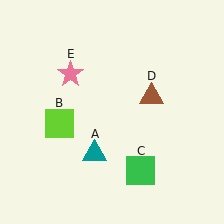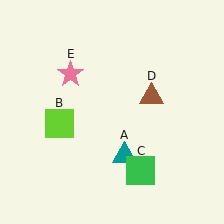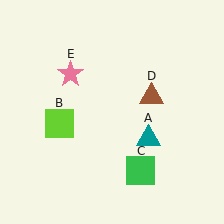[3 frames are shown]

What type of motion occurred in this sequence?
The teal triangle (object A) rotated counterclockwise around the center of the scene.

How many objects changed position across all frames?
1 object changed position: teal triangle (object A).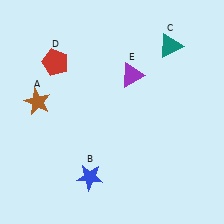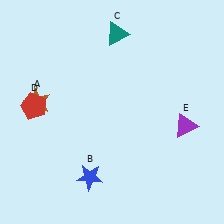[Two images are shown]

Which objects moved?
The objects that moved are: the teal triangle (C), the red pentagon (D), the purple triangle (E).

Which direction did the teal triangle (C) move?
The teal triangle (C) moved left.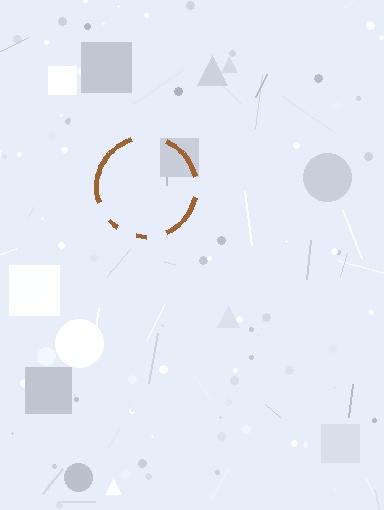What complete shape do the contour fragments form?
The contour fragments form a circle.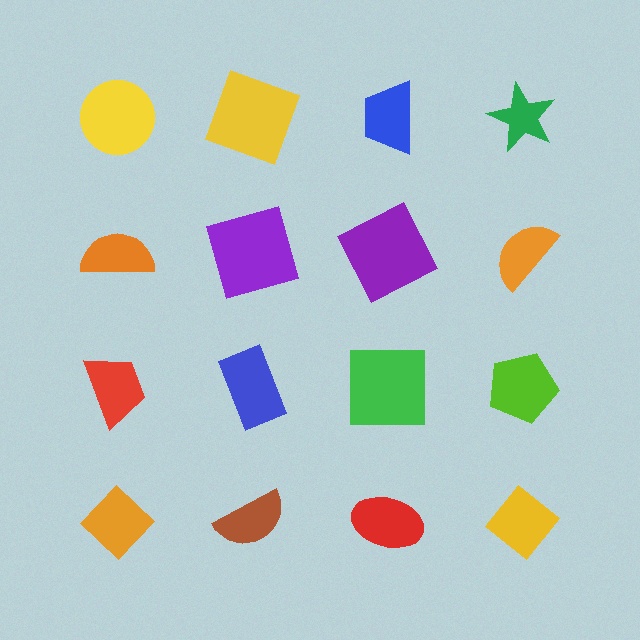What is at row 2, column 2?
A purple square.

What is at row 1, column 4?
A green star.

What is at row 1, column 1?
A yellow circle.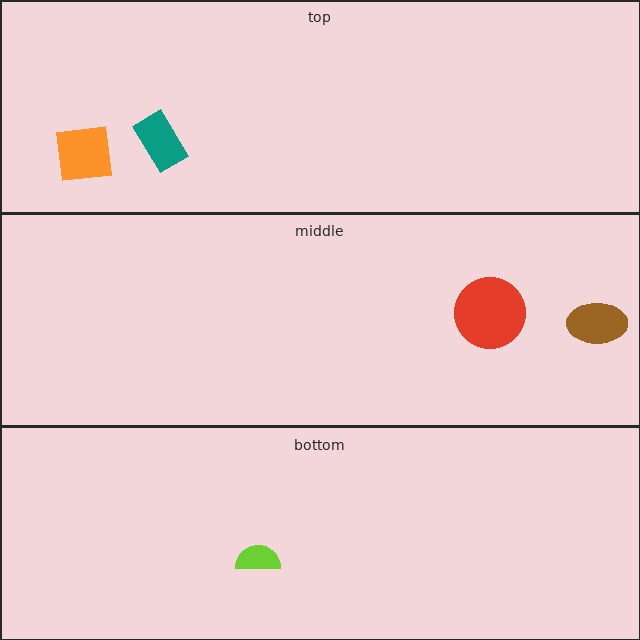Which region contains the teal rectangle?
The top region.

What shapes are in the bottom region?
The lime semicircle.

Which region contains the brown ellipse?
The middle region.